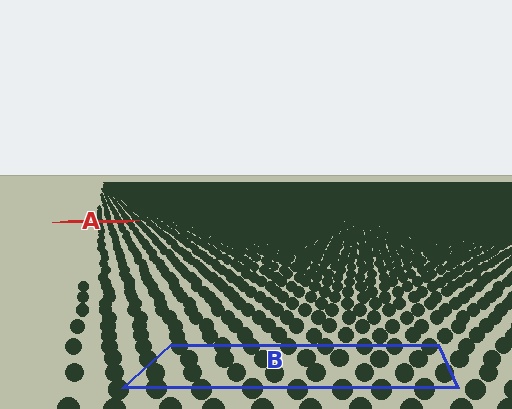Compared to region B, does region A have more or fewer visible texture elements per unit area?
Region A has more texture elements per unit area — they are packed more densely because it is farther away.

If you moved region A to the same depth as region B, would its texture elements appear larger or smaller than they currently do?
They would appear larger. At a closer depth, the same texture elements are projected at a bigger on-screen size.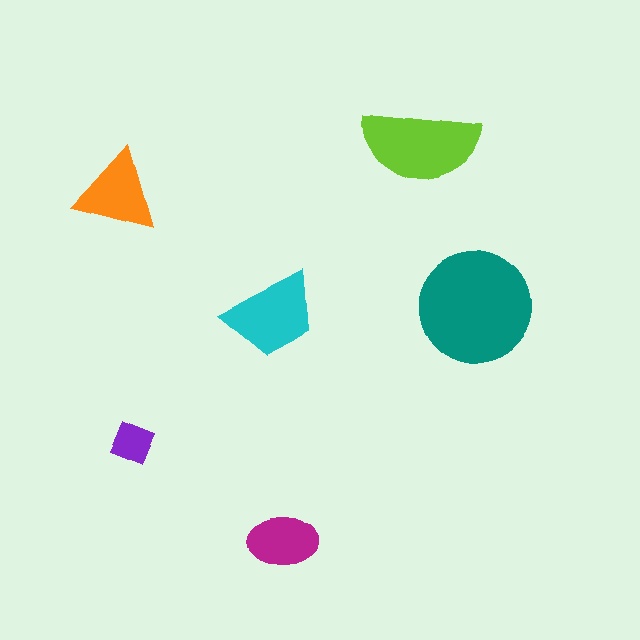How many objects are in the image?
There are 6 objects in the image.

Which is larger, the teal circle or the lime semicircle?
The teal circle.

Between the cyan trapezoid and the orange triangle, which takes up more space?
The cyan trapezoid.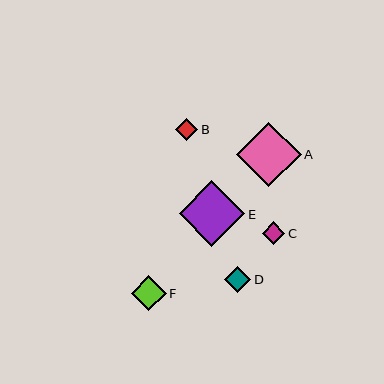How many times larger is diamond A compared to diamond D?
Diamond A is approximately 2.4 times the size of diamond D.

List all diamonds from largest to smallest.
From largest to smallest: E, A, F, D, C, B.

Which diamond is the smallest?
Diamond B is the smallest with a size of approximately 22 pixels.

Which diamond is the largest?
Diamond E is the largest with a size of approximately 66 pixels.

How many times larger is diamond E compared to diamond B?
Diamond E is approximately 3.0 times the size of diamond B.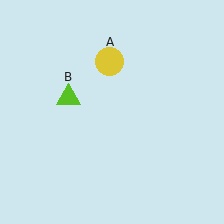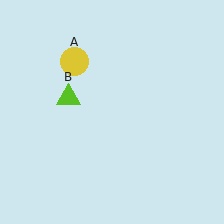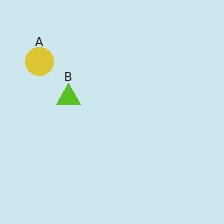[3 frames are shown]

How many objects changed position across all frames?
1 object changed position: yellow circle (object A).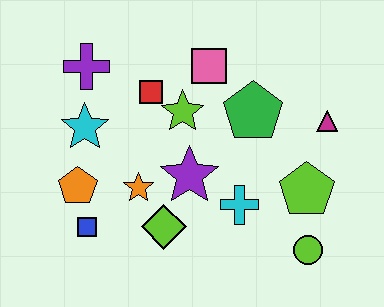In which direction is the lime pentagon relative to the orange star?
The lime pentagon is to the right of the orange star.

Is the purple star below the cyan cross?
No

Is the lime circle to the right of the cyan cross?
Yes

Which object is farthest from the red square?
The lime circle is farthest from the red square.